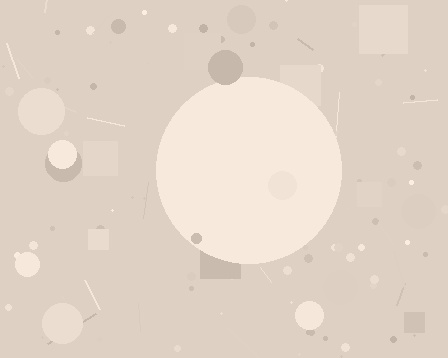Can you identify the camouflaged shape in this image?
The camouflaged shape is a circle.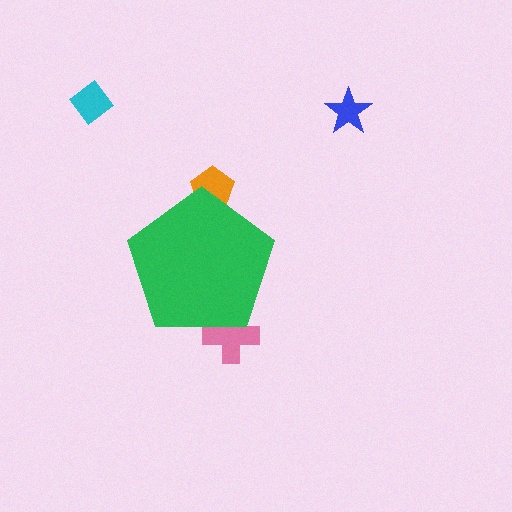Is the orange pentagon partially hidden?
Yes, the orange pentagon is partially hidden behind the green pentagon.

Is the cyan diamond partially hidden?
No, the cyan diamond is fully visible.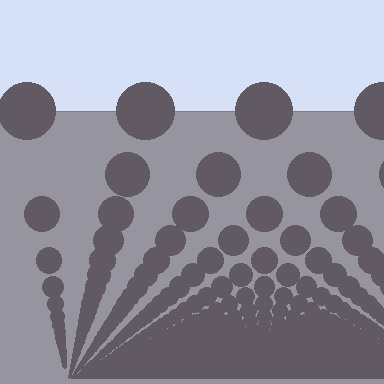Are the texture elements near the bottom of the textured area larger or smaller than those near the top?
Smaller. The gradient is inverted — elements near the bottom are smaller and denser.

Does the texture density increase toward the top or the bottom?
Density increases toward the bottom.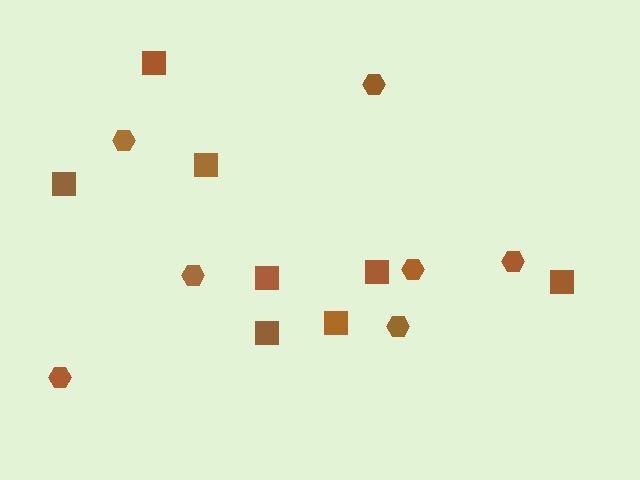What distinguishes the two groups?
There are 2 groups: one group of hexagons (7) and one group of squares (8).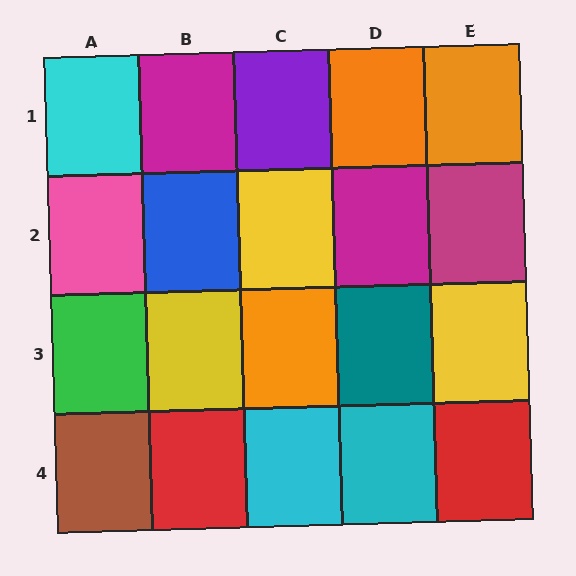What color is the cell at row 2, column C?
Yellow.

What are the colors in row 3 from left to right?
Green, yellow, orange, teal, yellow.